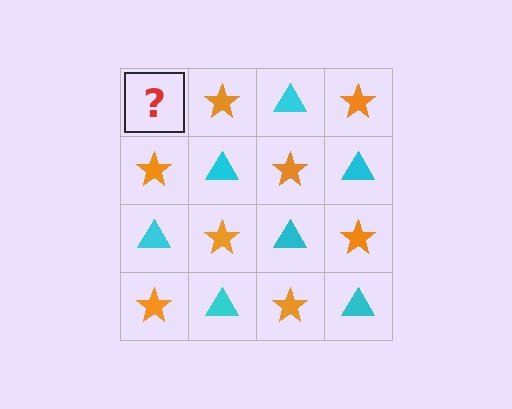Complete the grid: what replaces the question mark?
The question mark should be replaced with a cyan triangle.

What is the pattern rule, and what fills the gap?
The rule is that it alternates cyan triangle and orange star in a checkerboard pattern. The gap should be filled with a cyan triangle.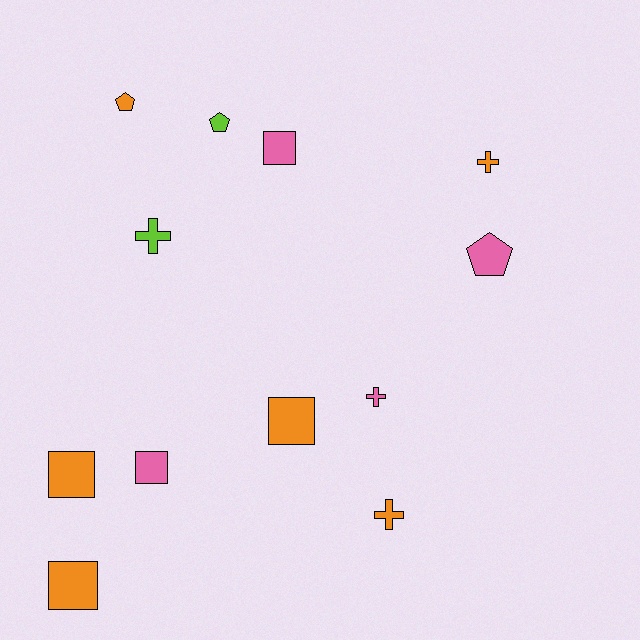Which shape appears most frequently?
Square, with 5 objects.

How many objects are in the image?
There are 12 objects.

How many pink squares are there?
There are 2 pink squares.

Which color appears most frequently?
Orange, with 6 objects.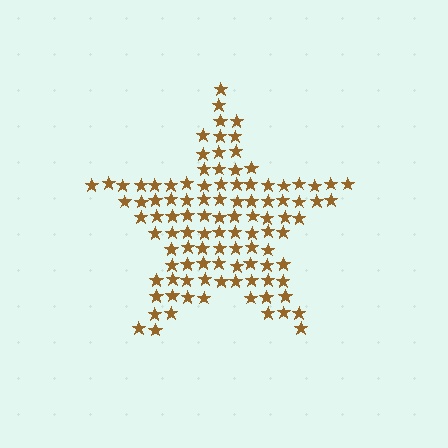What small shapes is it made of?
It is made of small stars.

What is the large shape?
The large shape is a star.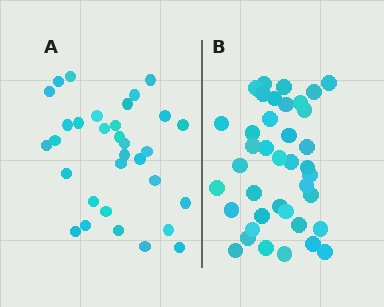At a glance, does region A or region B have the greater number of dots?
Region B (the right region) has more dots.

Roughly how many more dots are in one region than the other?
Region B has roughly 8 or so more dots than region A.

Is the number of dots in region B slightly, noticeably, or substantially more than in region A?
Region B has only slightly more — the two regions are fairly close. The ratio is roughly 1.2 to 1.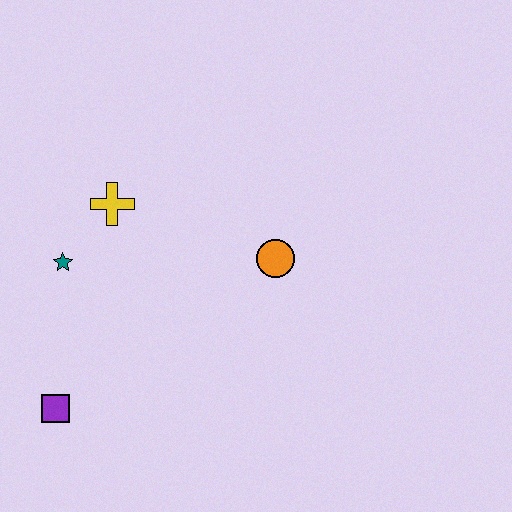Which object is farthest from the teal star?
The orange circle is farthest from the teal star.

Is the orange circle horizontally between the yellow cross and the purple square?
No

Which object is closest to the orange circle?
The yellow cross is closest to the orange circle.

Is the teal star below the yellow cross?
Yes